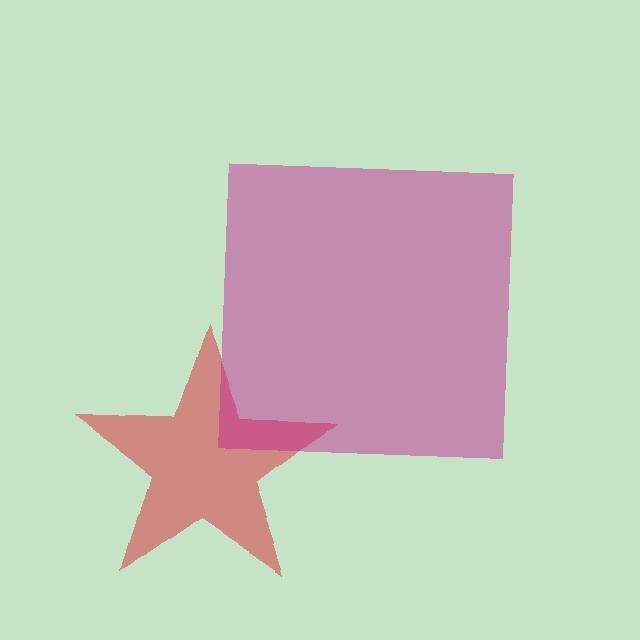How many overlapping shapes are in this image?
There are 2 overlapping shapes in the image.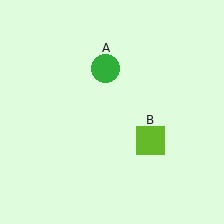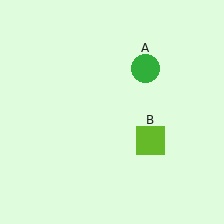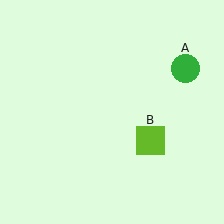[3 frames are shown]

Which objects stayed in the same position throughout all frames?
Lime square (object B) remained stationary.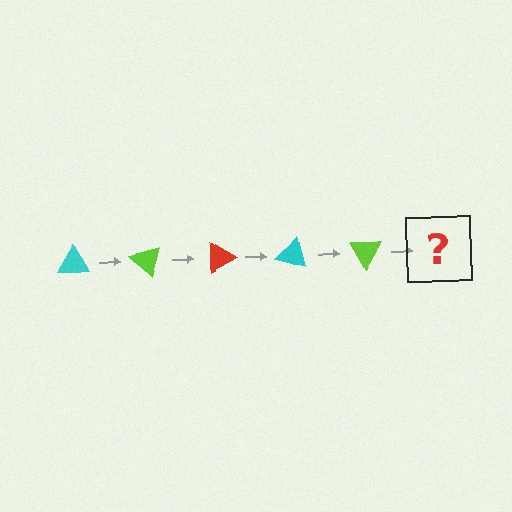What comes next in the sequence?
The next element should be a red triangle, rotated 225 degrees from the start.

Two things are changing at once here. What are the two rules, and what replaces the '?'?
The two rules are that it rotates 45 degrees each step and the color cycles through cyan, lime, and red. The '?' should be a red triangle, rotated 225 degrees from the start.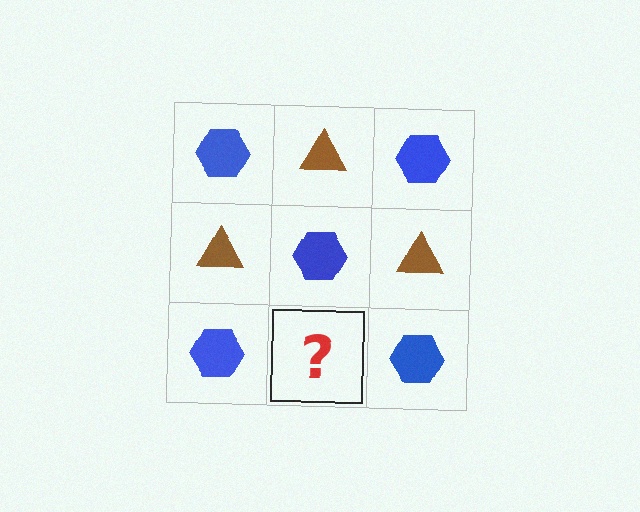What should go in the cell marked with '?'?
The missing cell should contain a brown triangle.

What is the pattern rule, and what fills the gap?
The rule is that it alternates blue hexagon and brown triangle in a checkerboard pattern. The gap should be filled with a brown triangle.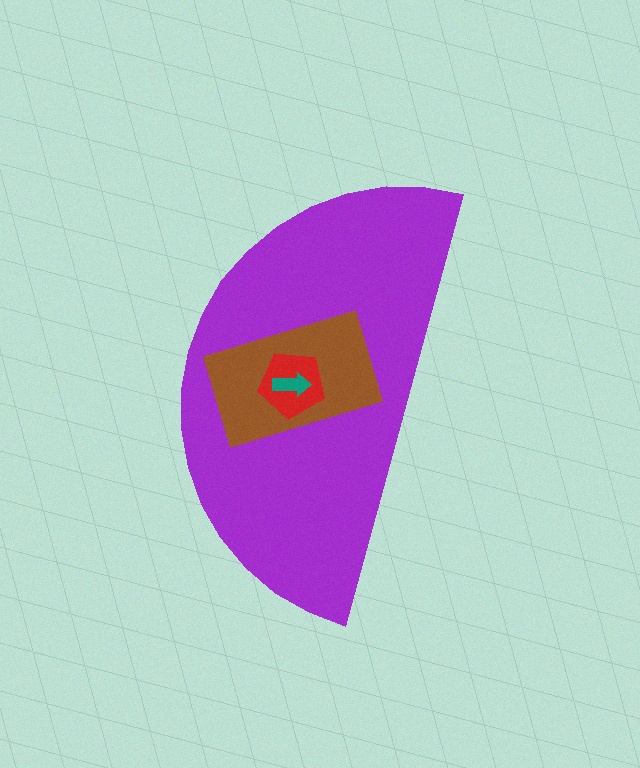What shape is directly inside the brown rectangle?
The red pentagon.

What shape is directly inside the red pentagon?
The teal arrow.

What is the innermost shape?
The teal arrow.